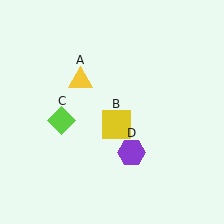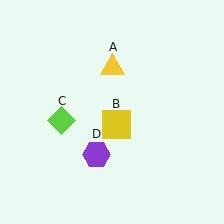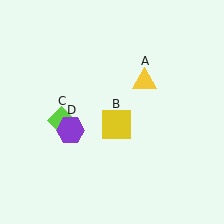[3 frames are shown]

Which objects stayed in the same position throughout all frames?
Yellow square (object B) and lime diamond (object C) remained stationary.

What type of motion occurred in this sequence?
The yellow triangle (object A), purple hexagon (object D) rotated clockwise around the center of the scene.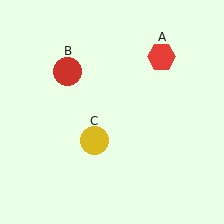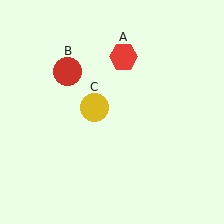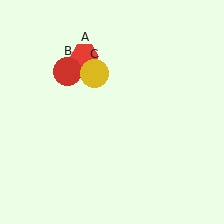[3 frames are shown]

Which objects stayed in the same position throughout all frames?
Red circle (object B) remained stationary.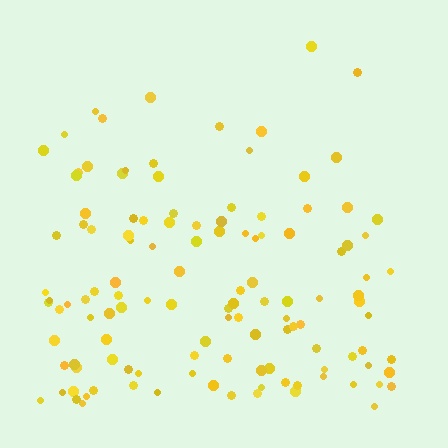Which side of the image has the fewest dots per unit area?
The top.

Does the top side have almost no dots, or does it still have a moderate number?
Still a moderate number, just noticeably fewer than the bottom.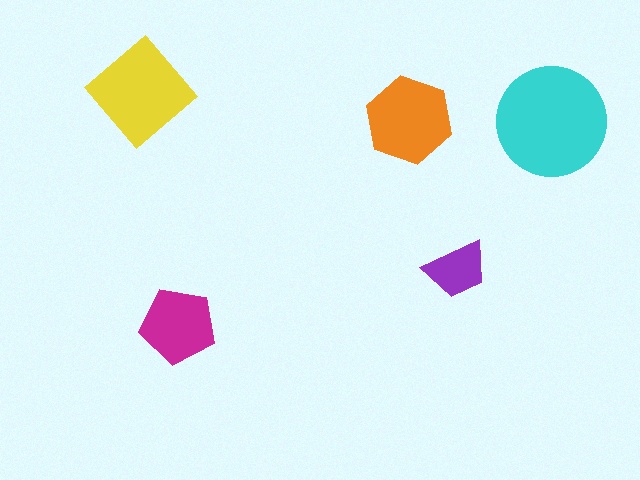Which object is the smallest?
The purple trapezoid.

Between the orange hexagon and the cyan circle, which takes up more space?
The cyan circle.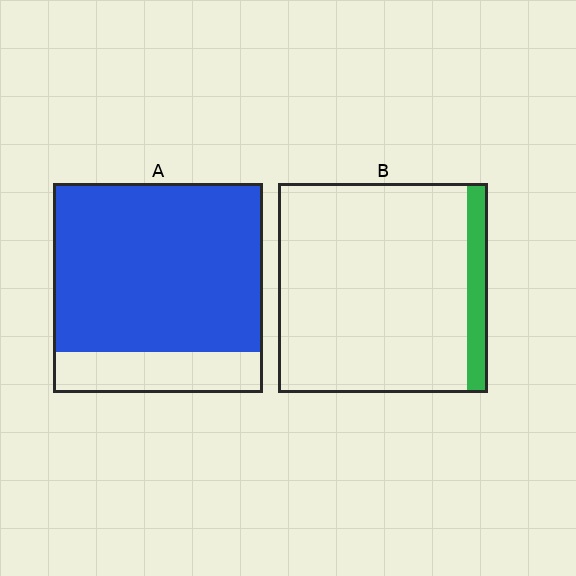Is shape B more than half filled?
No.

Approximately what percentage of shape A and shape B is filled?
A is approximately 80% and B is approximately 10%.